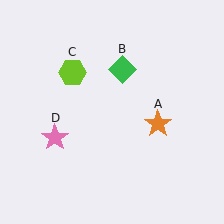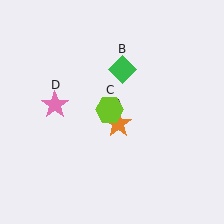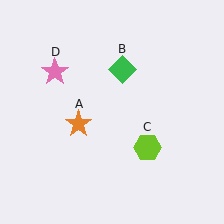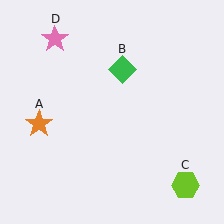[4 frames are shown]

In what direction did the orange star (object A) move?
The orange star (object A) moved left.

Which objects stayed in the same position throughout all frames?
Green diamond (object B) remained stationary.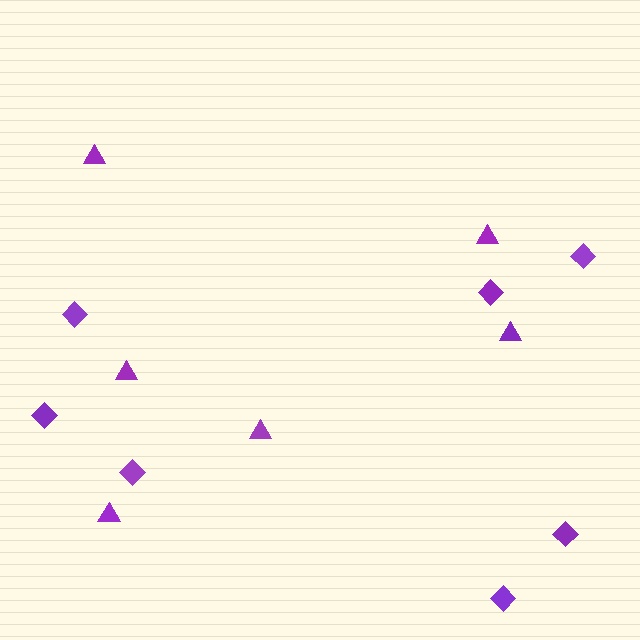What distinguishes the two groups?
There are 2 groups: one group of triangles (6) and one group of diamonds (7).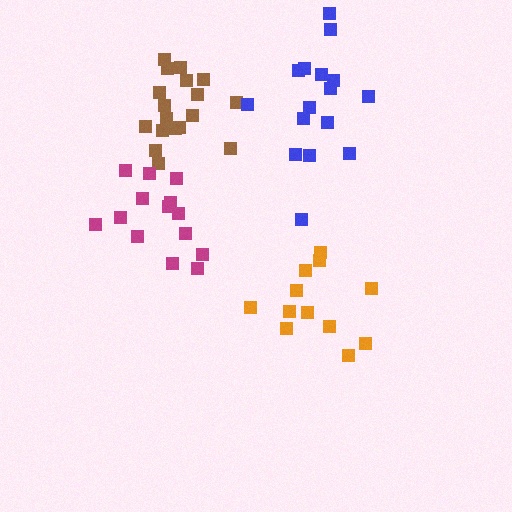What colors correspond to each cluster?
The clusters are colored: brown, orange, blue, magenta.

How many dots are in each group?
Group 1: 18 dots, Group 2: 13 dots, Group 3: 16 dots, Group 4: 14 dots (61 total).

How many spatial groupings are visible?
There are 4 spatial groupings.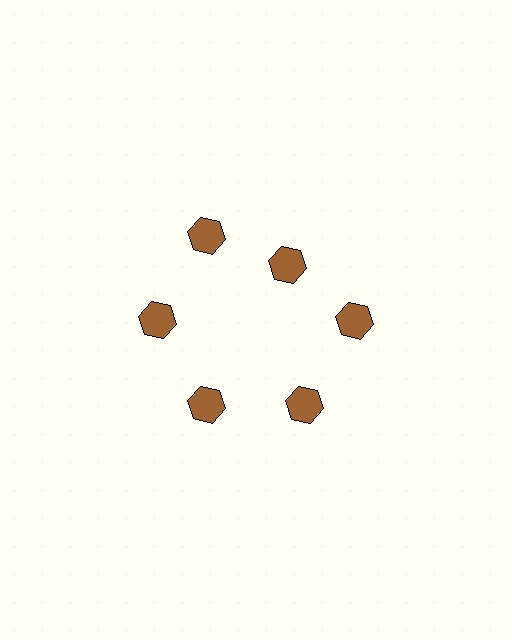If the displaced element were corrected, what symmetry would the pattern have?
It would have 6-fold rotational symmetry — the pattern would map onto itself every 60 degrees.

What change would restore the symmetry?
The symmetry would be restored by moving it outward, back onto the ring so that all 6 hexagons sit at equal angles and equal distance from the center.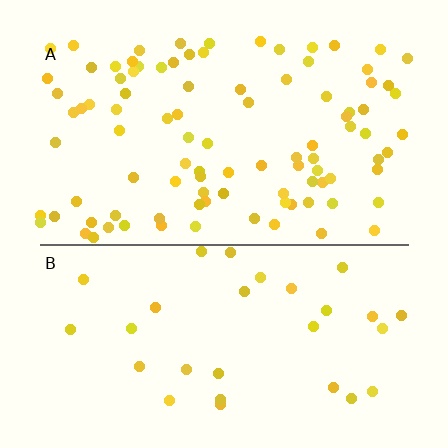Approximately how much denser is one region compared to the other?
Approximately 3.1× — region A over region B.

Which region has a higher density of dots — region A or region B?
A (the top).